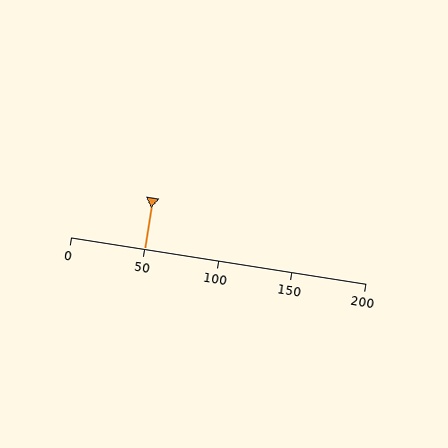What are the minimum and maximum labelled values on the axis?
The axis runs from 0 to 200.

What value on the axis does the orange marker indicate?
The marker indicates approximately 50.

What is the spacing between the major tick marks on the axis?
The major ticks are spaced 50 apart.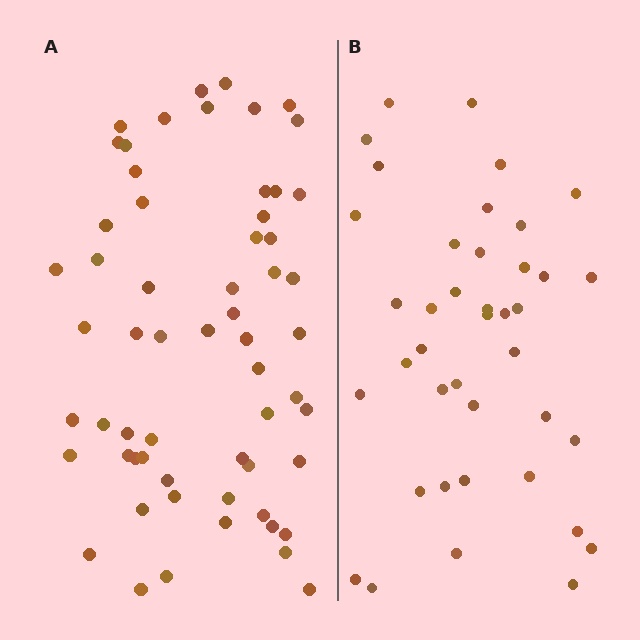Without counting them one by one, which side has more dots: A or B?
Region A (the left region) has more dots.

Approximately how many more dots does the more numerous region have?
Region A has approximately 20 more dots than region B.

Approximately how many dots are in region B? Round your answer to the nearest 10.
About 40 dots.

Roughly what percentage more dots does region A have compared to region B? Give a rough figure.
About 50% more.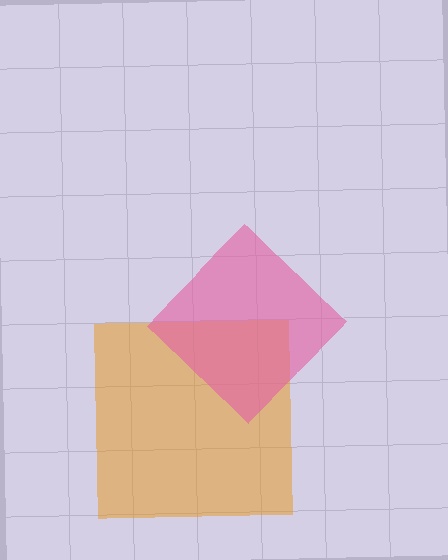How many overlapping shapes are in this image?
There are 2 overlapping shapes in the image.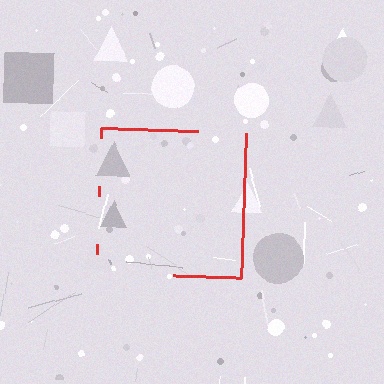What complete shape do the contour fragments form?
The contour fragments form a square.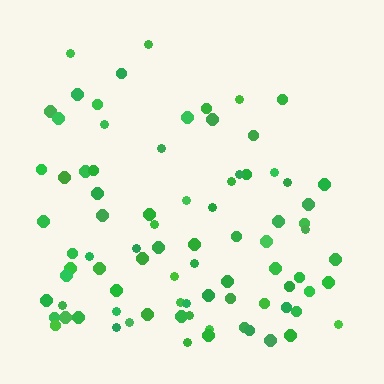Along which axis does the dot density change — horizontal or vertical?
Vertical.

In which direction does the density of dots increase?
From top to bottom, with the bottom side densest.